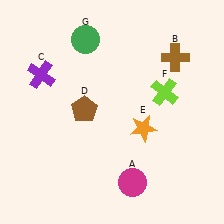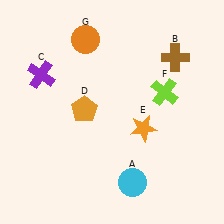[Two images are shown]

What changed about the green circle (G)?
In Image 1, G is green. In Image 2, it changed to orange.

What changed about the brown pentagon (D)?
In Image 1, D is brown. In Image 2, it changed to orange.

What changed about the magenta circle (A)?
In Image 1, A is magenta. In Image 2, it changed to cyan.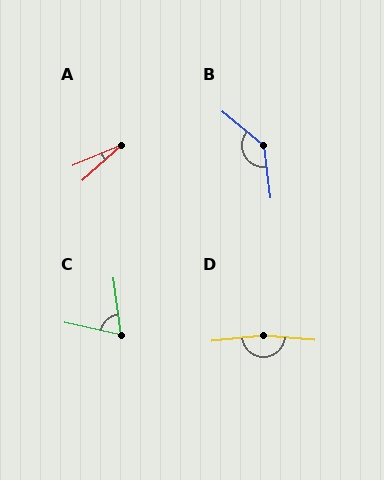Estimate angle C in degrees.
Approximately 70 degrees.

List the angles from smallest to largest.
A (19°), C (70°), B (136°), D (169°).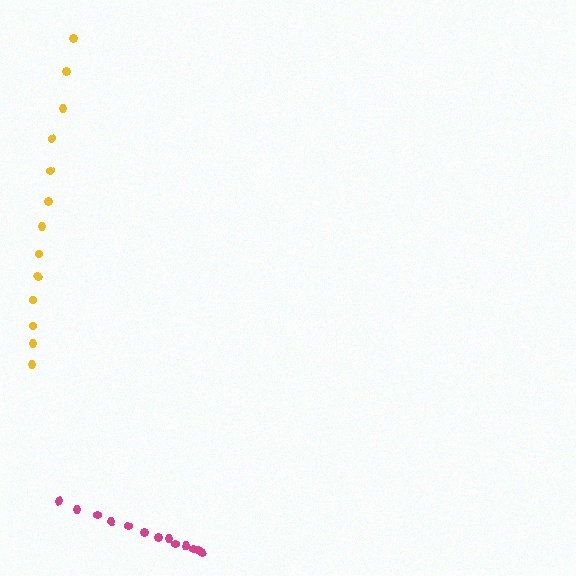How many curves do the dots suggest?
There are 2 distinct paths.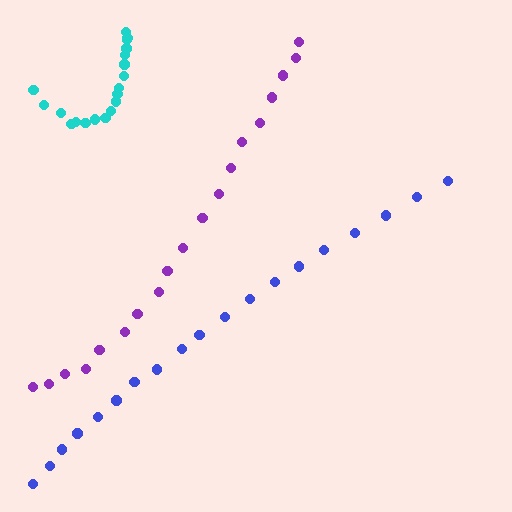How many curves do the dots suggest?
There are 3 distinct paths.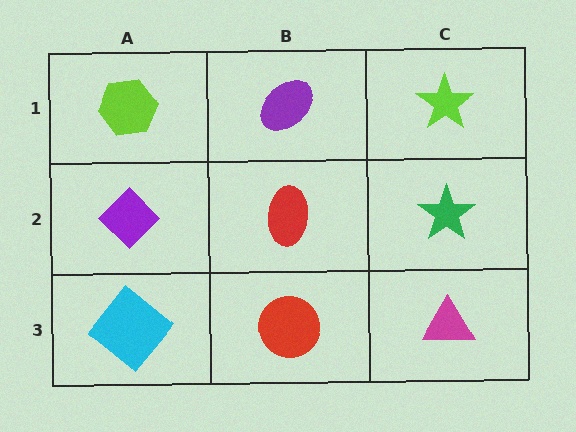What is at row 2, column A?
A purple diamond.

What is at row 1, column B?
A purple ellipse.